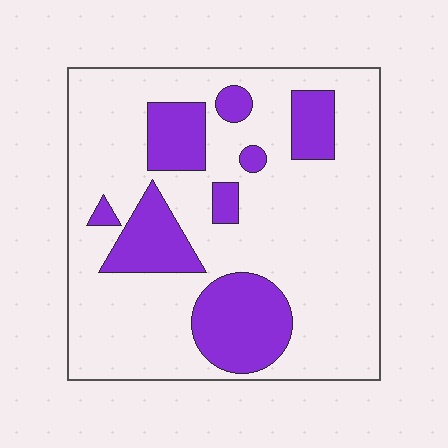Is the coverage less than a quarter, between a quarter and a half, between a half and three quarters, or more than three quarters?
Less than a quarter.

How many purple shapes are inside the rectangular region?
8.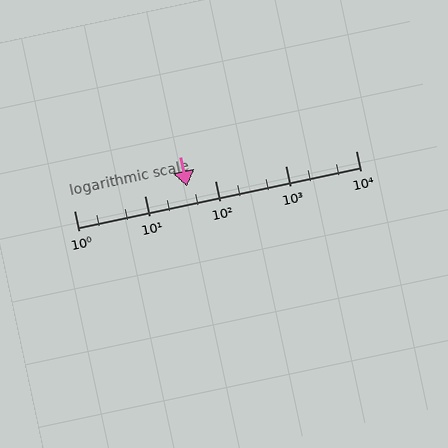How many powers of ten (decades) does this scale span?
The scale spans 4 decades, from 1 to 10000.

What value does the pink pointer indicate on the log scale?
The pointer indicates approximately 40.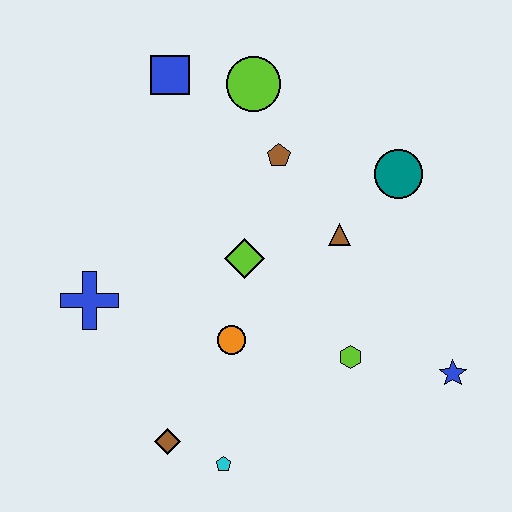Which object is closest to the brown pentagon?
The lime circle is closest to the brown pentagon.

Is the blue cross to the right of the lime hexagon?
No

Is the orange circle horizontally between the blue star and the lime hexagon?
No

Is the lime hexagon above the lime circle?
No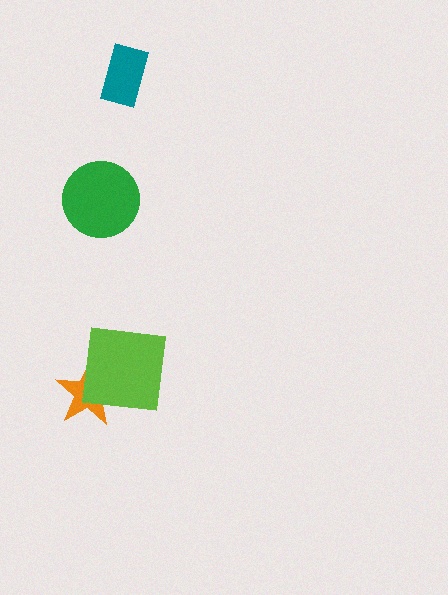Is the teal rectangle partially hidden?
No, no other shape covers it.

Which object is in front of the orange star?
The lime square is in front of the orange star.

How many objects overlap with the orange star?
1 object overlaps with the orange star.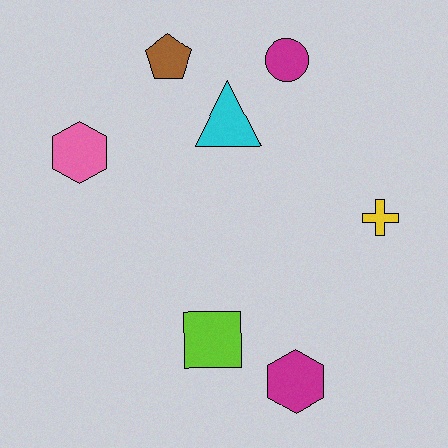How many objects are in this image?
There are 7 objects.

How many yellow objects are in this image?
There is 1 yellow object.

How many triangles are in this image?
There is 1 triangle.